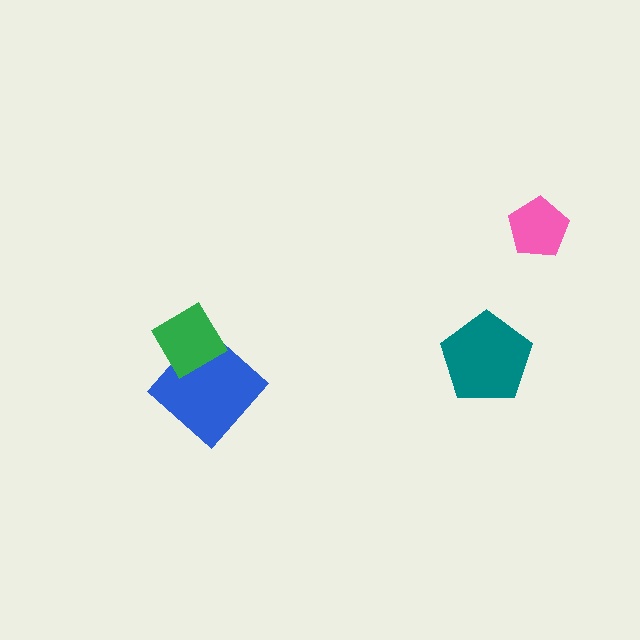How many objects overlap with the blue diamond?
1 object overlaps with the blue diamond.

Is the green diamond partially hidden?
No, no other shape covers it.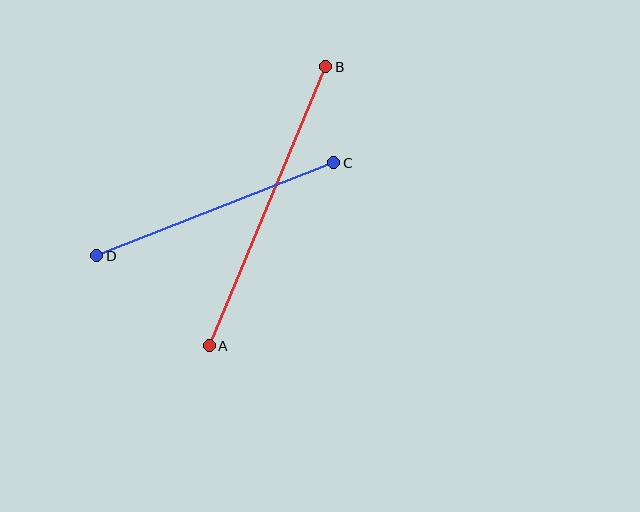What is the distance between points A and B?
The distance is approximately 302 pixels.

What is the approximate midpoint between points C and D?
The midpoint is at approximately (215, 209) pixels.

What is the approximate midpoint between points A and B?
The midpoint is at approximately (268, 206) pixels.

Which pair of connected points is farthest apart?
Points A and B are farthest apart.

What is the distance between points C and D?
The distance is approximately 255 pixels.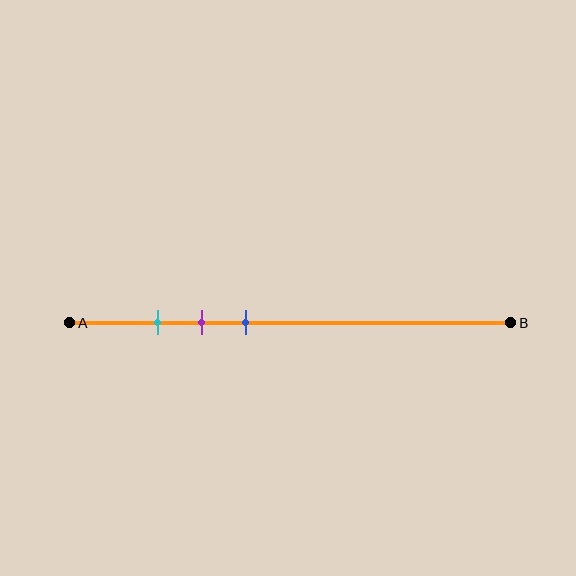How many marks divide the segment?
There are 3 marks dividing the segment.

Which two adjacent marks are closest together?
The cyan and purple marks are the closest adjacent pair.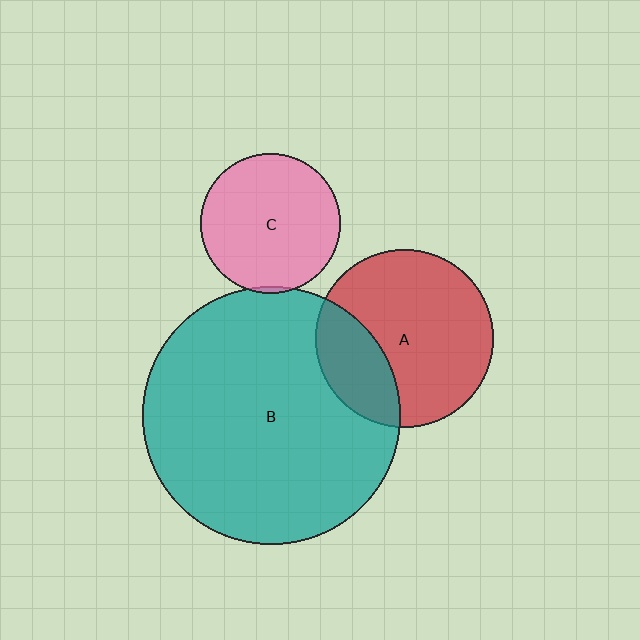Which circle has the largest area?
Circle B (teal).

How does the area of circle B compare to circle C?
Approximately 3.4 times.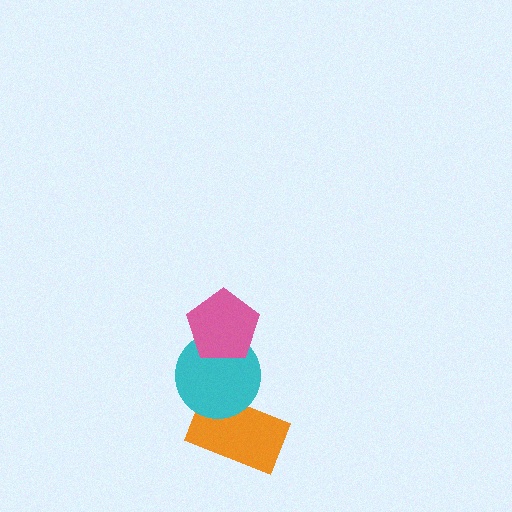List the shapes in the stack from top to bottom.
From top to bottom: the pink pentagon, the cyan circle, the orange rectangle.